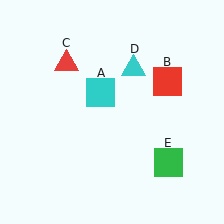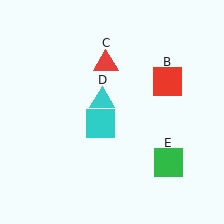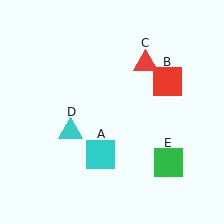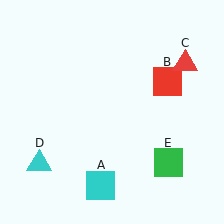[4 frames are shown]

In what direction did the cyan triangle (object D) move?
The cyan triangle (object D) moved down and to the left.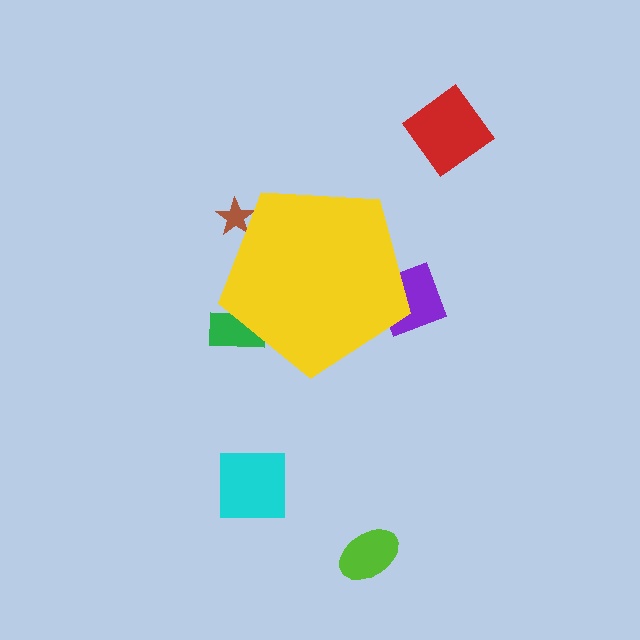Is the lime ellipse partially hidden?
No, the lime ellipse is fully visible.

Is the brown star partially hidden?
Yes, the brown star is partially hidden behind the yellow pentagon.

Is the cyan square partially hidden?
No, the cyan square is fully visible.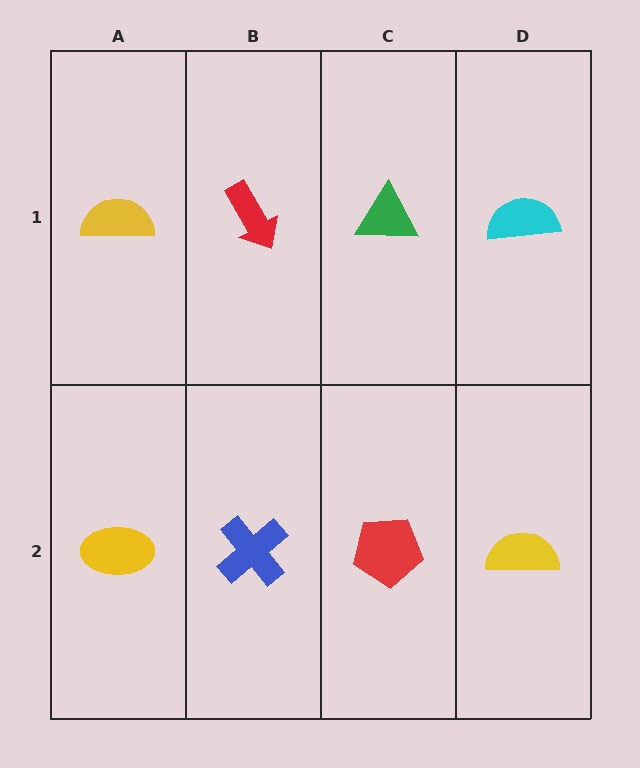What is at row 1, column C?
A green triangle.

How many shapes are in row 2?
4 shapes.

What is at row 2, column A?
A yellow ellipse.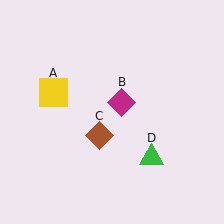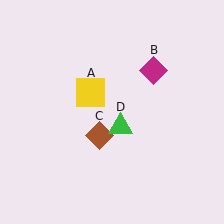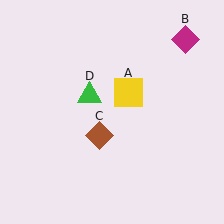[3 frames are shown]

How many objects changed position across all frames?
3 objects changed position: yellow square (object A), magenta diamond (object B), green triangle (object D).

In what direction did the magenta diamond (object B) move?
The magenta diamond (object B) moved up and to the right.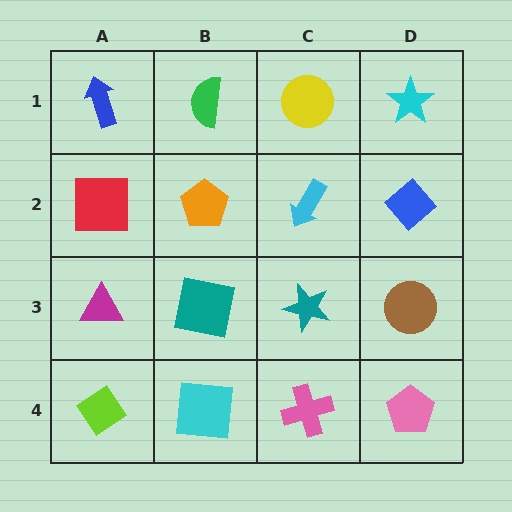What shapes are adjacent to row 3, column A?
A red square (row 2, column A), a lime diamond (row 4, column A), a teal square (row 3, column B).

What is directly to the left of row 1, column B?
A blue arrow.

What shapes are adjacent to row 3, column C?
A cyan arrow (row 2, column C), a pink cross (row 4, column C), a teal square (row 3, column B), a brown circle (row 3, column D).